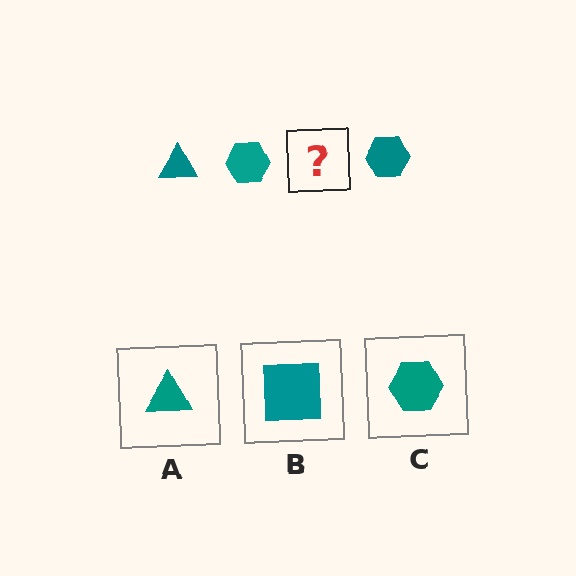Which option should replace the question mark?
Option A.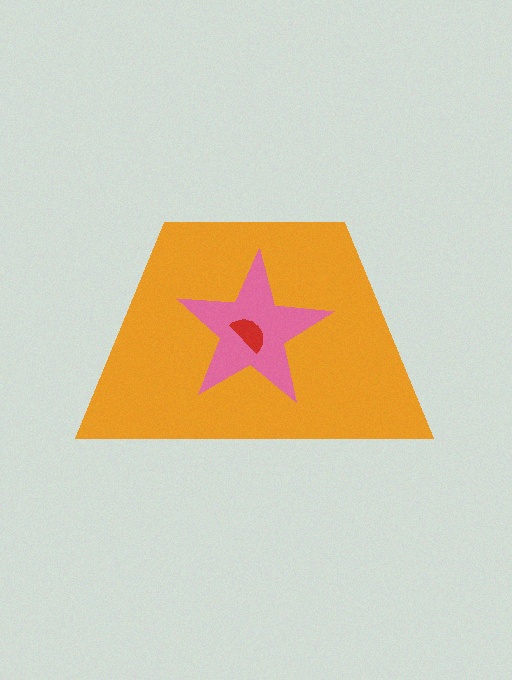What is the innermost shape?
The red semicircle.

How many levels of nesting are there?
3.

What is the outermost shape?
The orange trapezoid.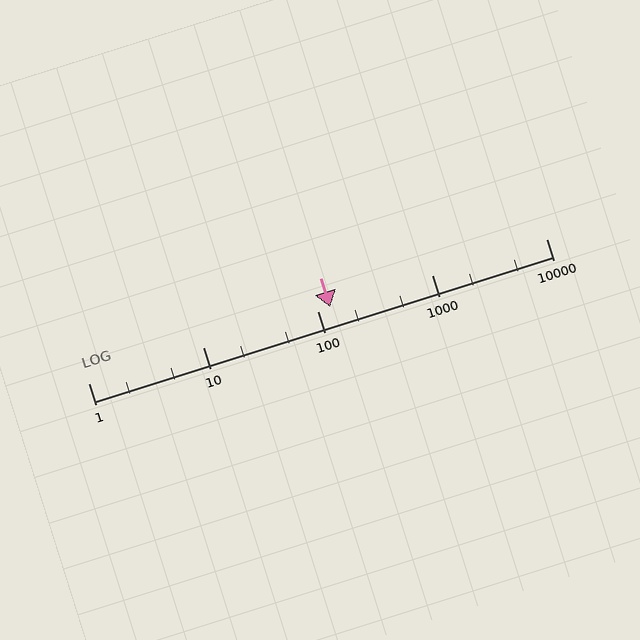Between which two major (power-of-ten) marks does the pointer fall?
The pointer is between 100 and 1000.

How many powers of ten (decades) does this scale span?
The scale spans 4 decades, from 1 to 10000.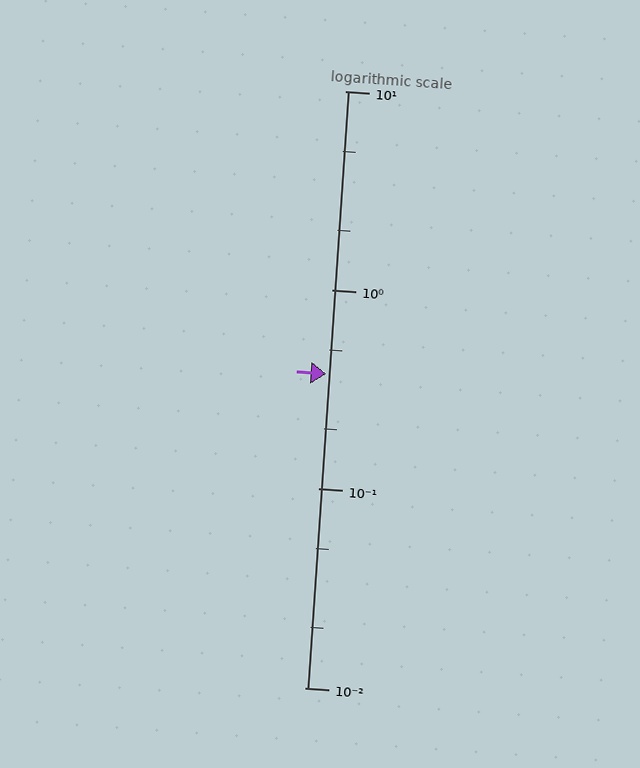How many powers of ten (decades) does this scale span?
The scale spans 3 decades, from 0.01 to 10.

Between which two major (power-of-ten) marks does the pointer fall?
The pointer is between 0.1 and 1.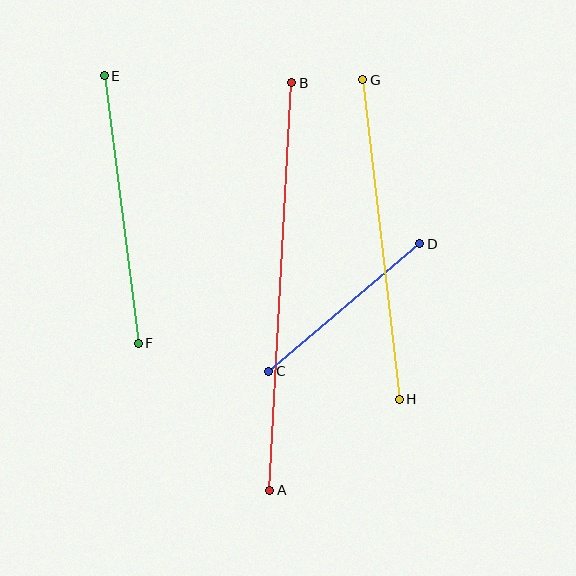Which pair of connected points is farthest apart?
Points A and B are farthest apart.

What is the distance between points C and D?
The distance is approximately 198 pixels.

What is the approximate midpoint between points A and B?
The midpoint is at approximately (281, 287) pixels.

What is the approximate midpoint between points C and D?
The midpoint is at approximately (344, 308) pixels.